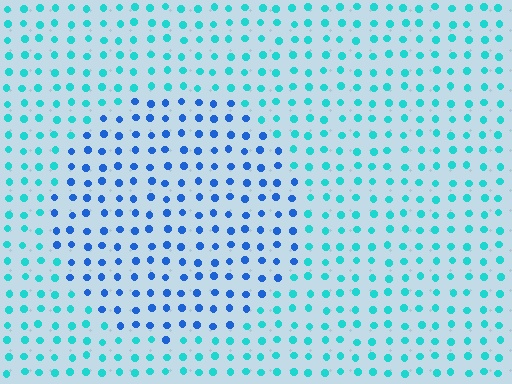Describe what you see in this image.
The image is filled with small cyan elements in a uniform arrangement. A circle-shaped region is visible where the elements are tinted to a slightly different hue, forming a subtle color boundary.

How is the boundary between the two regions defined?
The boundary is defined purely by a slight shift in hue (about 40 degrees). Spacing, size, and orientation are identical on both sides.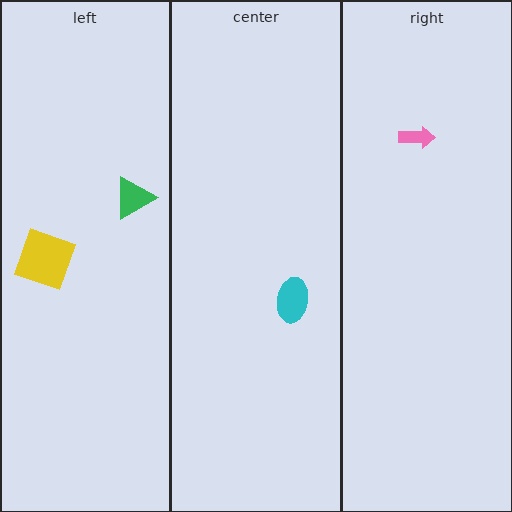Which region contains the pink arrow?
The right region.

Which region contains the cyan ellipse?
The center region.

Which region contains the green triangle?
The left region.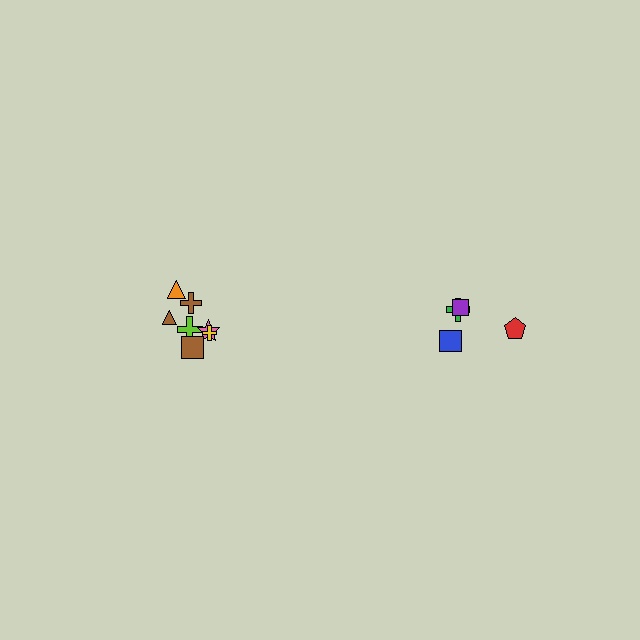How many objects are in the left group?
There are 7 objects.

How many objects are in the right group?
There are 4 objects.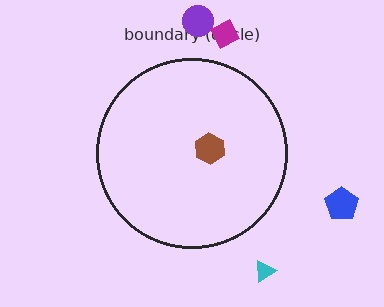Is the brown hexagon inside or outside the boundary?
Inside.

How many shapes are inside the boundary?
1 inside, 4 outside.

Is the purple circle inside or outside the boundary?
Outside.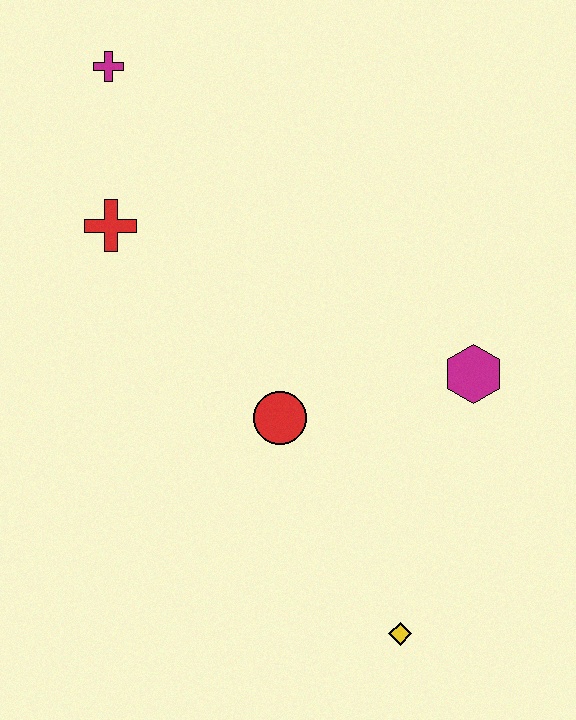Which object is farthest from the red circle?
The magenta cross is farthest from the red circle.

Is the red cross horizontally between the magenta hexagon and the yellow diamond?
No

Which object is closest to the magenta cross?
The red cross is closest to the magenta cross.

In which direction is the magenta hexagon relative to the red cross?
The magenta hexagon is to the right of the red cross.